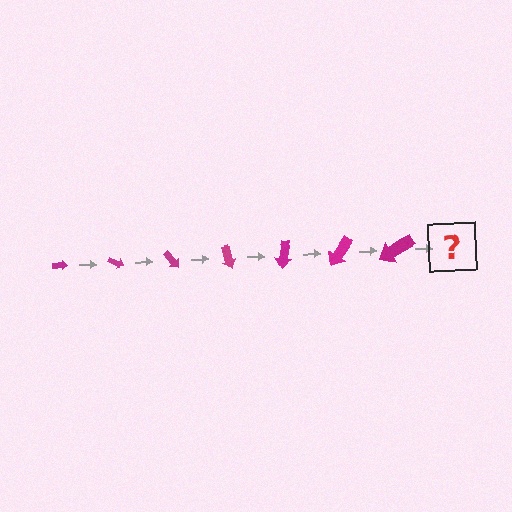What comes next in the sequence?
The next element should be an arrow, larger than the previous one and rotated 175 degrees from the start.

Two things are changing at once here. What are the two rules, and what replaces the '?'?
The two rules are that the arrow grows larger each step and it rotates 25 degrees each step. The '?' should be an arrow, larger than the previous one and rotated 175 degrees from the start.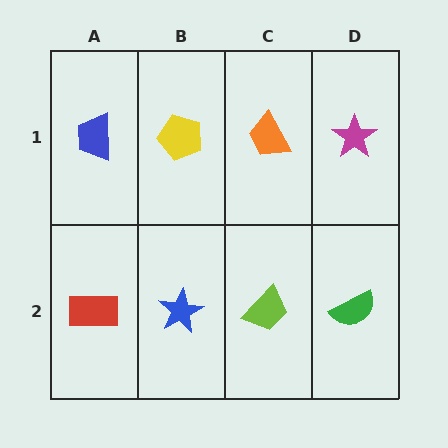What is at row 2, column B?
A blue star.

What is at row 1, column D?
A magenta star.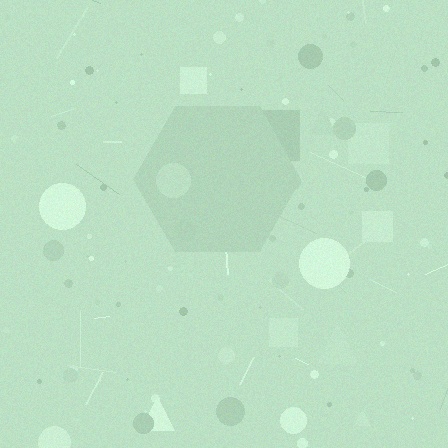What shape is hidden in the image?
A hexagon is hidden in the image.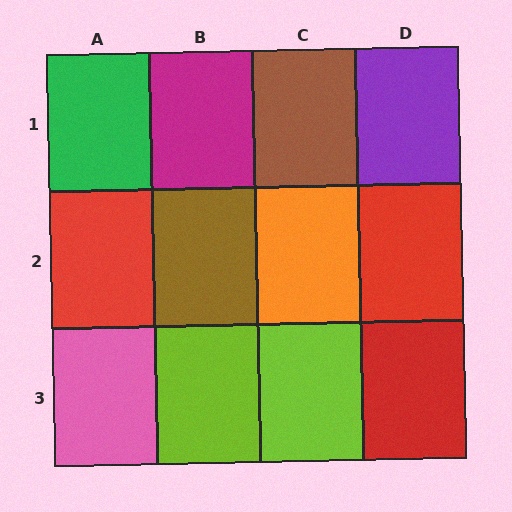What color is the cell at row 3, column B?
Lime.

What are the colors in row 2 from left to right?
Red, brown, orange, red.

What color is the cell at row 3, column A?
Pink.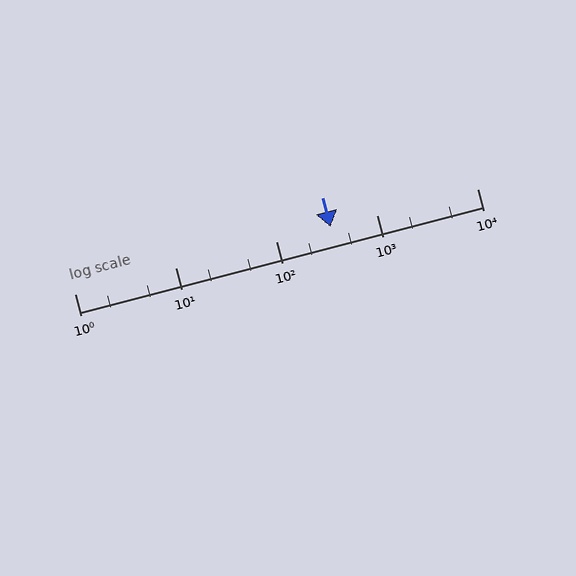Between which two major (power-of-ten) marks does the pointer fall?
The pointer is between 100 and 1000.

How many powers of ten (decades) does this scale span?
The scale spans 4 decades, from 1 to 10000.